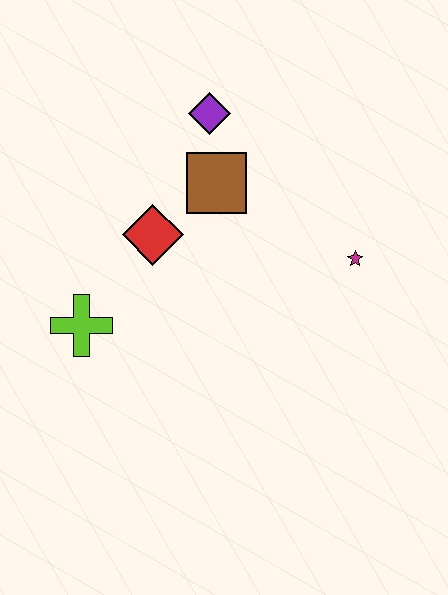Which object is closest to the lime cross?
The red diamond is closest to the lime cross.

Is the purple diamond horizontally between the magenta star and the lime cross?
Yes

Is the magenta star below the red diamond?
Yes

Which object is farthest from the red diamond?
The magenta star is farthest from the red diamond.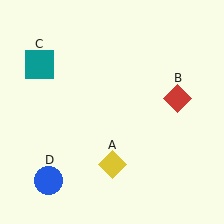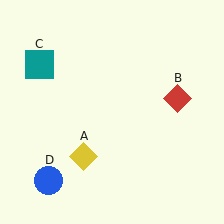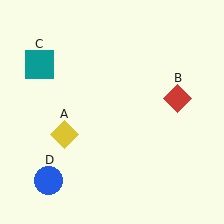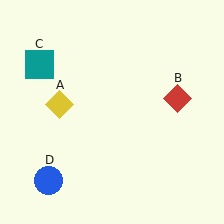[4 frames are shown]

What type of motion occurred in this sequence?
The yellow diamond (object A) rotated clockwise around the center of the scene.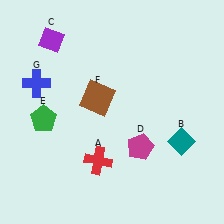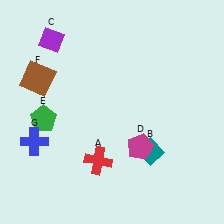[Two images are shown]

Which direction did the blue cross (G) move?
The blue cross (G) moved down.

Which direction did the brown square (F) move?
The brown square (F) moved left.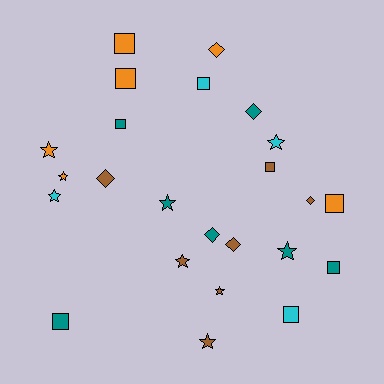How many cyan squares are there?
There are 2 cyan squares.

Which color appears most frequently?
Brown, with 7 objects.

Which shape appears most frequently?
Square, with 9 objects.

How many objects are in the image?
There are 24 objects.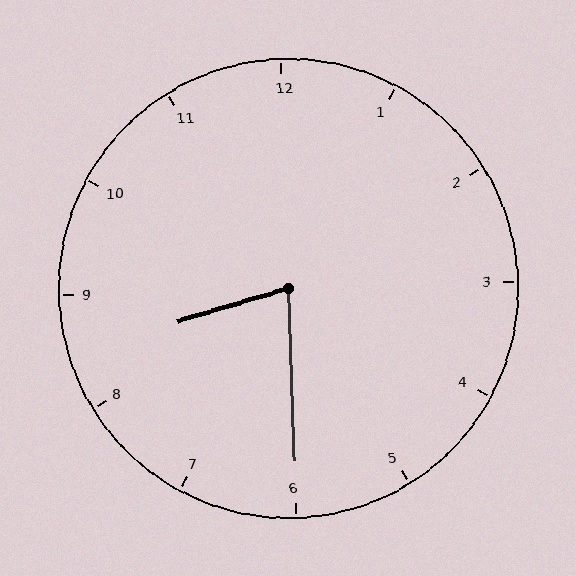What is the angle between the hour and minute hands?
Approximately 75 degrees.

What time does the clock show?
8:30.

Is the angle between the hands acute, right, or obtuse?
It is acute.